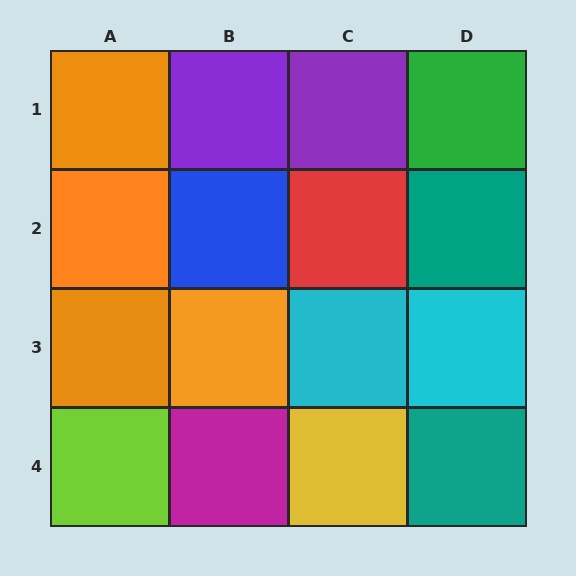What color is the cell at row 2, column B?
Blue.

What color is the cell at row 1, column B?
Purple.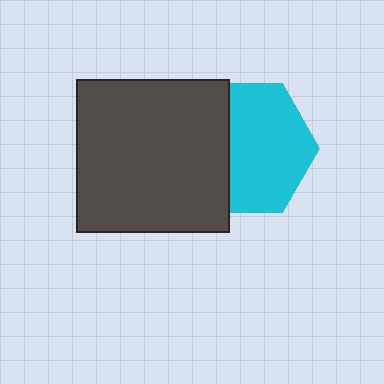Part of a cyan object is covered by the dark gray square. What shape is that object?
It is a hexagon.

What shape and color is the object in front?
The object in front is a dark gray square.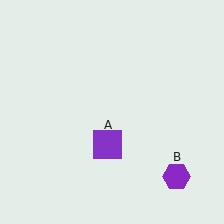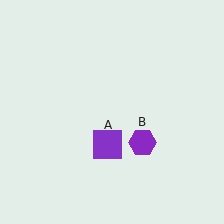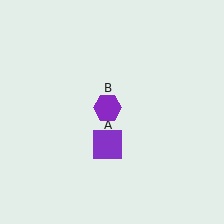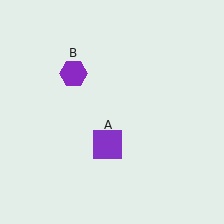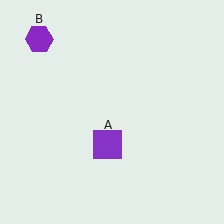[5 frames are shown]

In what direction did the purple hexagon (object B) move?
The purple hexagon (object B) moved up and to the left.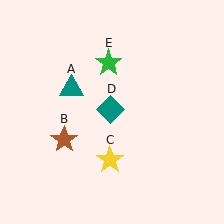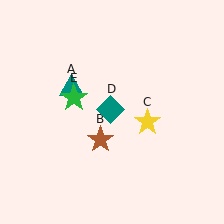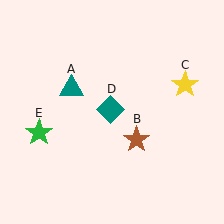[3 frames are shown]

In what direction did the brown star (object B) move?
The brown star (object B) moved right.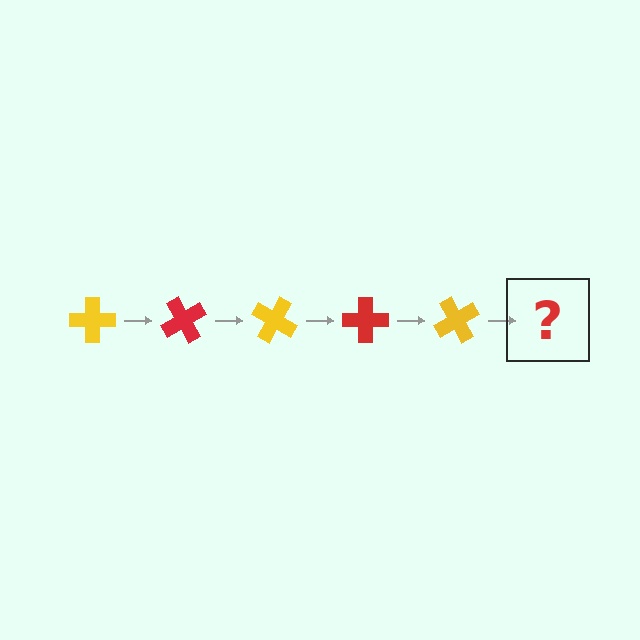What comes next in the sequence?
The next element should be a red cross, rotated 300 degrees from the start.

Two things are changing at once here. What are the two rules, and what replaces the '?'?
The two rules are that it rotates 60 degrees each step and the color cycles through yellow and red. The '?' should be a red cross, rotated 300 degrees from the start.